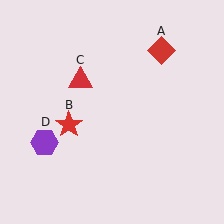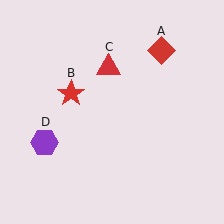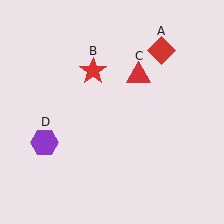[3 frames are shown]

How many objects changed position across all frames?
2 objects changed position: red star (object B), red triangle (object C).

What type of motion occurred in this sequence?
The red star (object B), red triangle (object C) rotated clockwise around the center of the scene.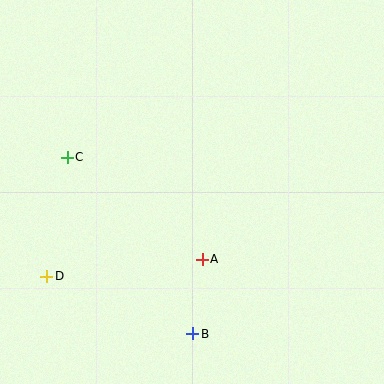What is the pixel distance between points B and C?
The distance between B and C is 216 pixels.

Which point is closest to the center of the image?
Point A at (202, 259) is closest to the center.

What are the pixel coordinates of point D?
Point D is at (47, 276).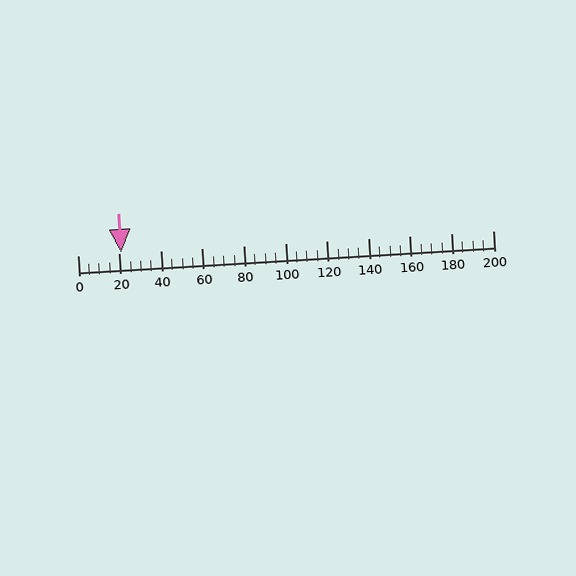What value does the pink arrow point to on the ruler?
The pink arrow points to approximately 21.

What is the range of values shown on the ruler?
The ruler shows values from 0 to 200.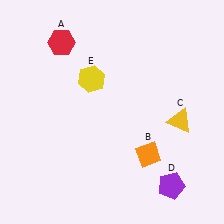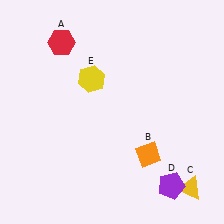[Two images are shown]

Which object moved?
The yellow triangle (C) moved down.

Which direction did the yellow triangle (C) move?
The yellow triangle (C) moved down.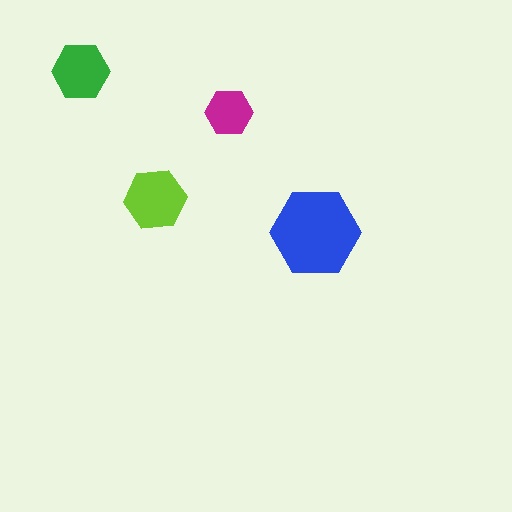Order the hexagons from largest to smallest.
the blue one, the lime one, the green one, the magenta one.